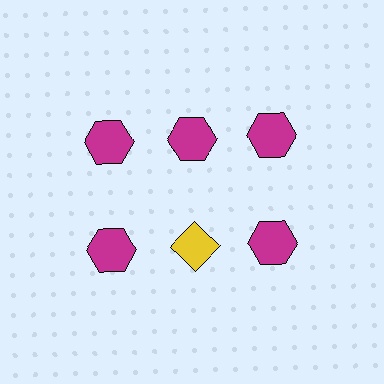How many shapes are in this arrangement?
There are 6 shapes arranged in a grid pattern.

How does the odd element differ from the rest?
It differs in both color (yellow instead of magenta) and shape (diamond instead of hexagon).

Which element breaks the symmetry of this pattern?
The yellow diamond in the second row, second from left column breaks the symmetry. All other shapes are magenta hexagons.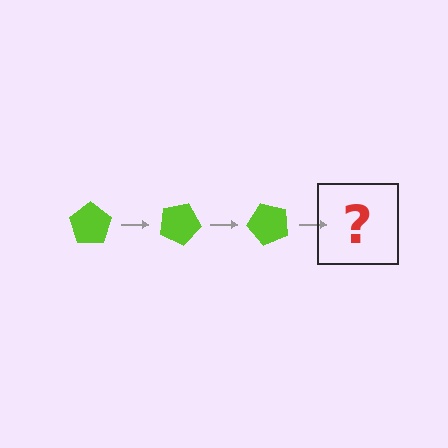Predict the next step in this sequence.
The next step is a lime pentagon rotated 75 degrees.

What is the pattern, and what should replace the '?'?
The pattern is that the pentagon rotates 25 degrees each step. The '?' should be a lime pentagon rotated 75 degrees.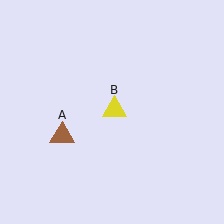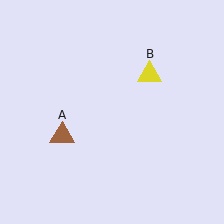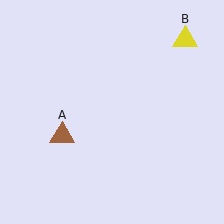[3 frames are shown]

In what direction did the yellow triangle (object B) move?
The yellow triangle (object B) moved up and to the right.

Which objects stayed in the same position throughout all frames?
Brown triangle (object A) remained stationary.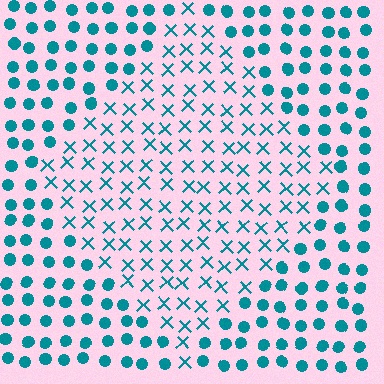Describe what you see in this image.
The image is filled with small teal elements arranged in a uniform grid. A diamond-shaped region contains X marks, while the surrounding area contains circles. The boundary is defined purely by the change in element shape.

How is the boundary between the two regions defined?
The boundary is defined by a change in element shape: X marks inside vs. circles outside. All elements share the same color and spacing.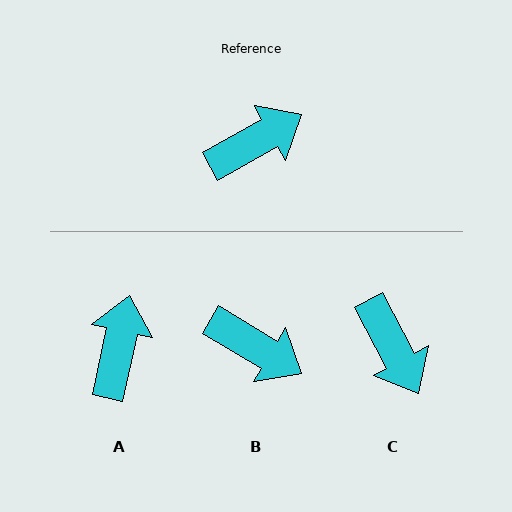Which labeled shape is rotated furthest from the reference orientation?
C, about 91 degrees away.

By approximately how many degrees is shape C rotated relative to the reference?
Approximately 91 degrees clockwise.